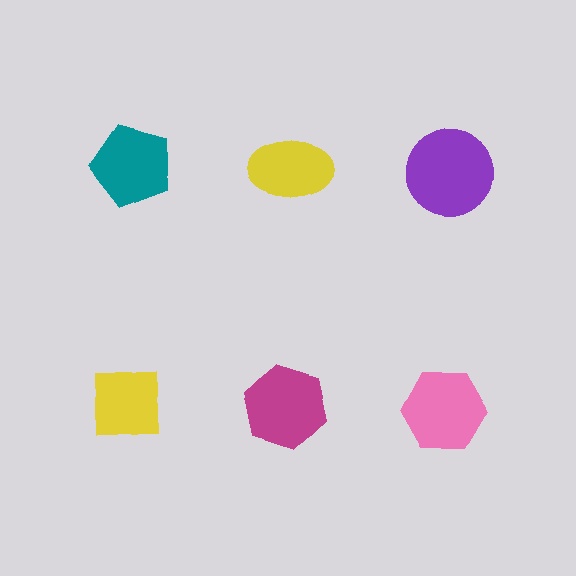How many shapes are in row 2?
3 shapes.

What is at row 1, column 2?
A yellow ellipse.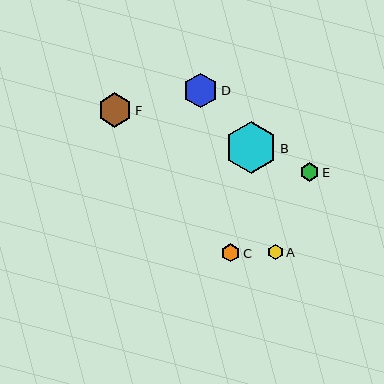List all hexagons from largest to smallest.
From largest to smallest: B, F, D, E, C, A.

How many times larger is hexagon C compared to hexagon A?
Hexagon C is approximately 1.2 times the size of hexagon A.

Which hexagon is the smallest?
Hexagon A is the smallest with a size of approximately 15 pixels.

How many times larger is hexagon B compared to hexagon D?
Hexagon B is approximately 1.5 times the size of hexagon D.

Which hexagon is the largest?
Hexagon B is the largest with a size of approximately 52 pixels.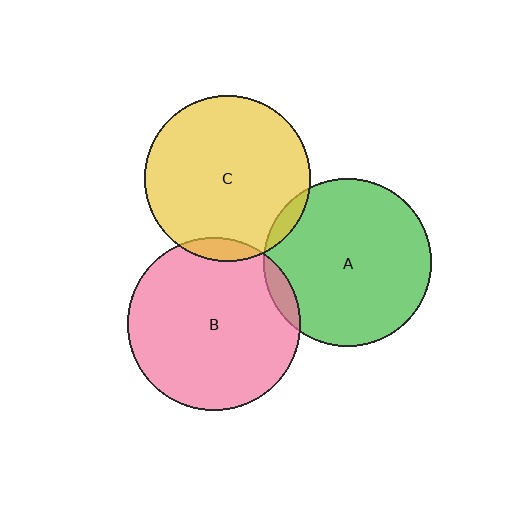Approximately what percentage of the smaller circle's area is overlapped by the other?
Approximately 5%.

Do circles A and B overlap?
Yes.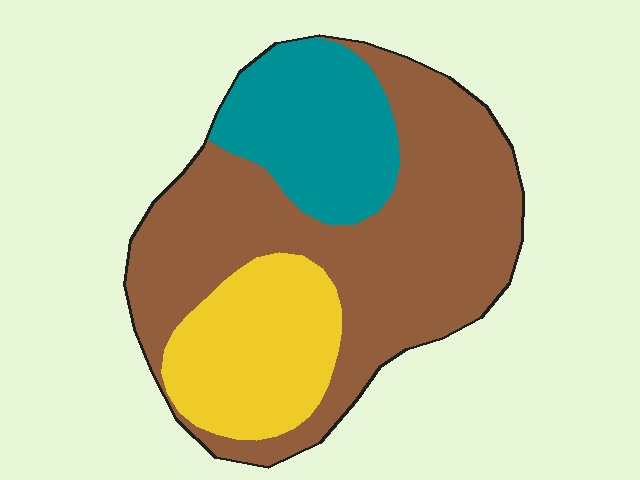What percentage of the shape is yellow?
Yellow covers around 20% of the shape.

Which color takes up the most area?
Brown, at roughly 55%.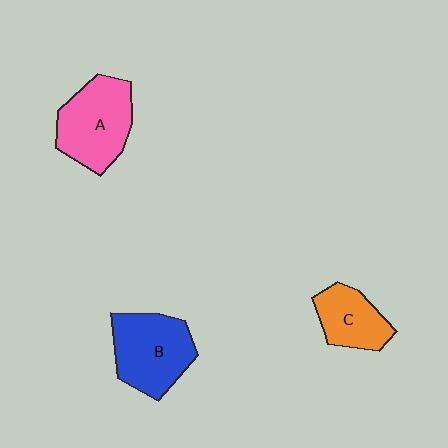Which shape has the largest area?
Shape A (pink).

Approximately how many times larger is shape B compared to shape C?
Approximately 1.5 times.